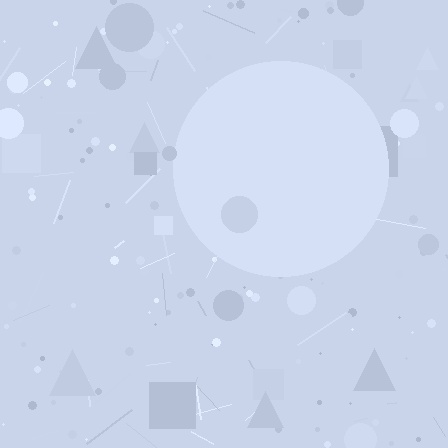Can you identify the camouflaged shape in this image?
The camouflaged shape is a circle.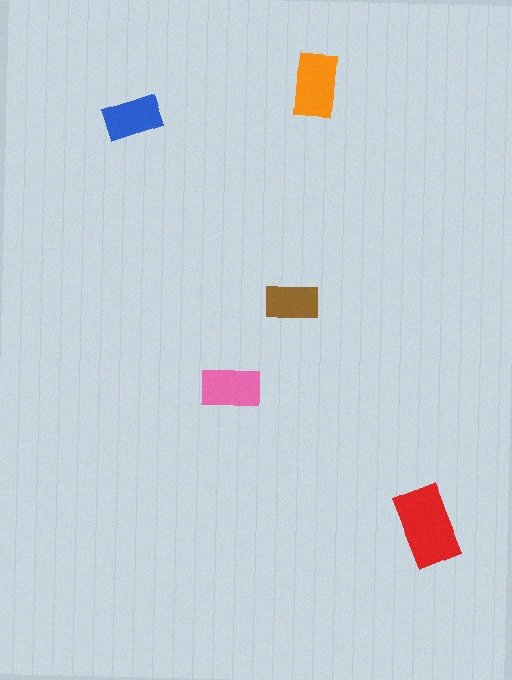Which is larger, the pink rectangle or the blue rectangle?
The pink one.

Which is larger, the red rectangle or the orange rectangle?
The red one.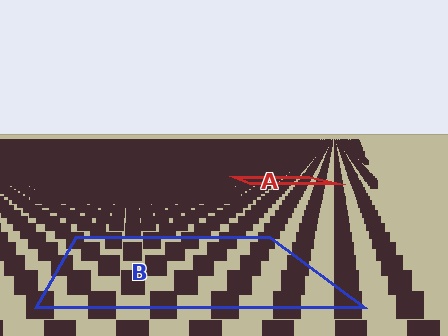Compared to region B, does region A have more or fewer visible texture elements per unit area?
Region A has more texture elements per unit area — they are packed more densely because it is farther away.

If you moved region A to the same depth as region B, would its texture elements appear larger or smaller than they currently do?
They would appear larger. At a closer depth, the same texture elements are projected at a bigger on-screen size.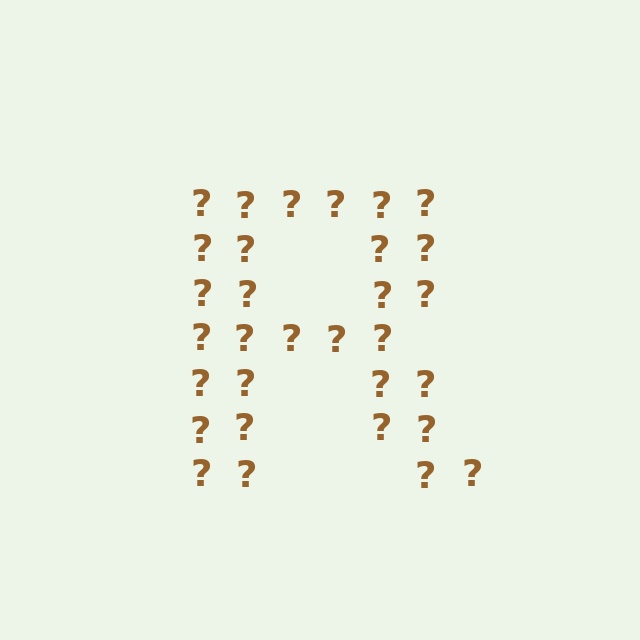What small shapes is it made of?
It is made of small question marks.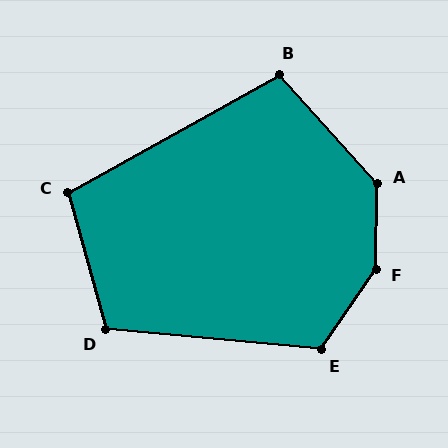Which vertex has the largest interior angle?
F, at approximately 147 degrees.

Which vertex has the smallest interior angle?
B, at approximately 103 degrees.